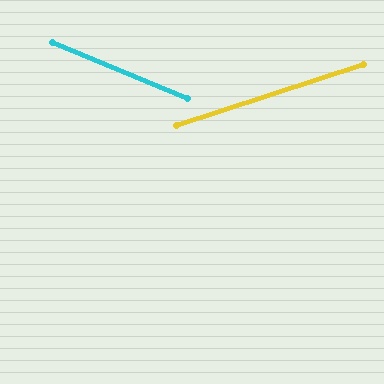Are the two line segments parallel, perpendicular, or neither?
Neither parallel nor perpendicular — they differ by about 41°.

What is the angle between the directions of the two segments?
Approximately 41 degrees.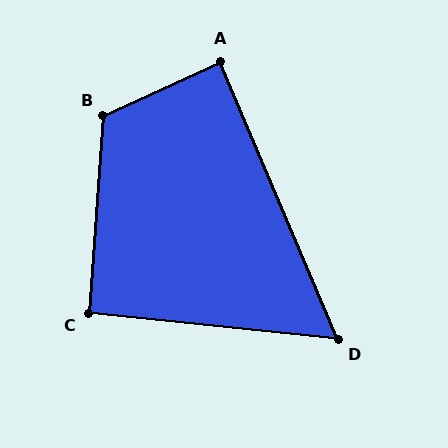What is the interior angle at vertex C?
Approximately 92 degrees (approximately right).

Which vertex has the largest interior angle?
B, at approximately 119 degrees.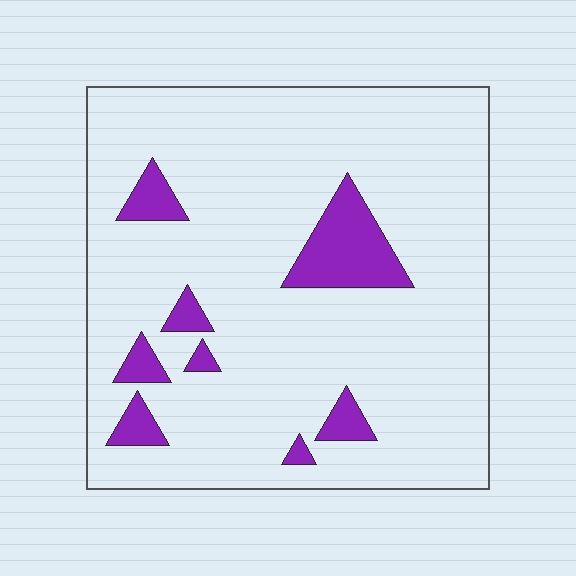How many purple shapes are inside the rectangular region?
8.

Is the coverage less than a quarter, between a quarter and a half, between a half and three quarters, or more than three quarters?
Less than a quarter.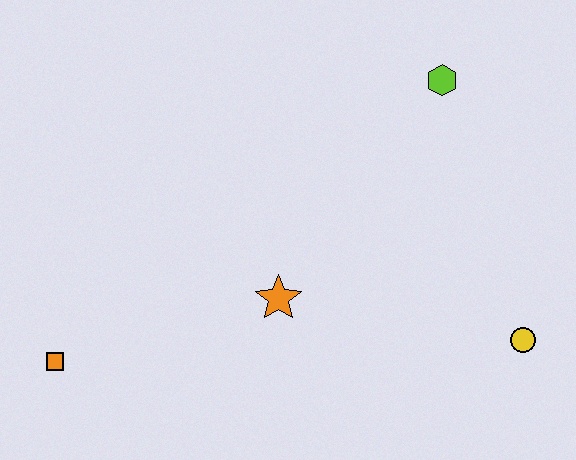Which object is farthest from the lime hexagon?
The orange square is farthest from the lime hexagon.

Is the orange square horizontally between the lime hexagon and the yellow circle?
No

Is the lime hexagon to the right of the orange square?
Yes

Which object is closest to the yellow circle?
The orange star is closest to the yellow circle.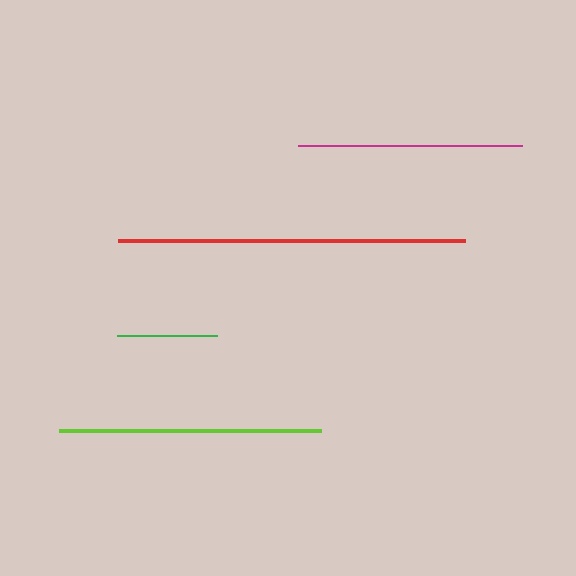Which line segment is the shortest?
The green line is the shortest at approximately 100 pixels.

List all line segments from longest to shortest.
From longest to shortest: red, lime, magenta, green.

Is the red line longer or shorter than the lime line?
The red line is longer than the lime line.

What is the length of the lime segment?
The lime segment is approximately 261 pixels long.